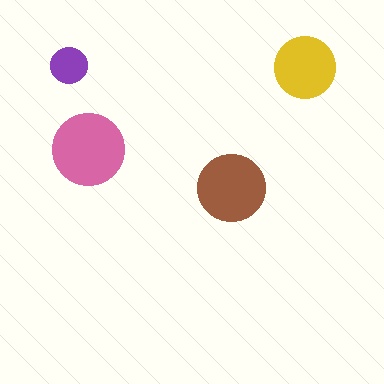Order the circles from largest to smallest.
the pink one, the brown one, the yellow one, the purple one.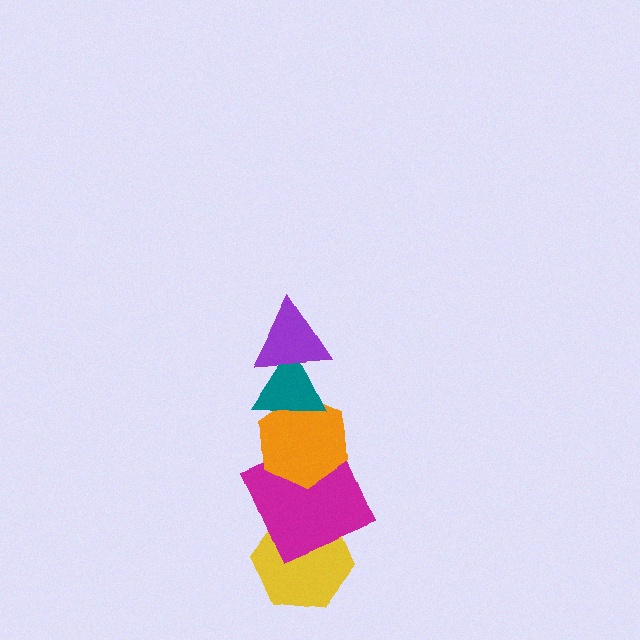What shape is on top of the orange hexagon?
The teal triangle is on top of the orange hexagon.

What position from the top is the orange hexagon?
The orange hexagon is 3rd from the top.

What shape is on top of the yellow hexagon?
The magenta square is on top of the yellow hexagon.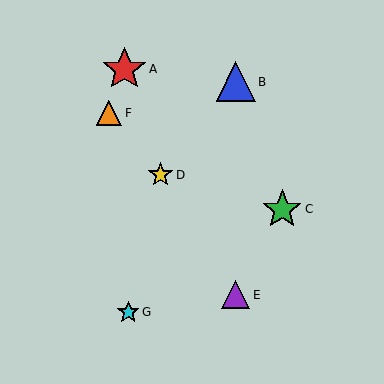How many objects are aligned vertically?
2 objects (B, E) are aligned vertically.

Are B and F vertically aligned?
No, B is at x≈236 and F is at x≈109.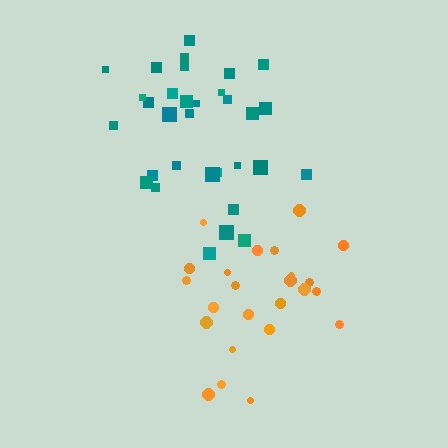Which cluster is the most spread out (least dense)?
Orange.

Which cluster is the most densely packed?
Teal.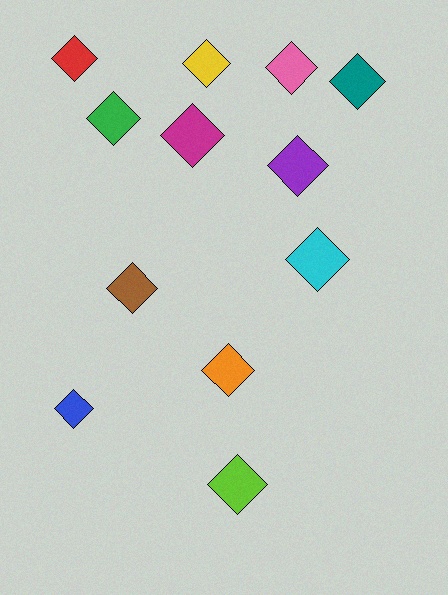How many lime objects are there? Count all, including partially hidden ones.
There is 1 lime object.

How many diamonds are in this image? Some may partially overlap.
There are 12 diamonds.